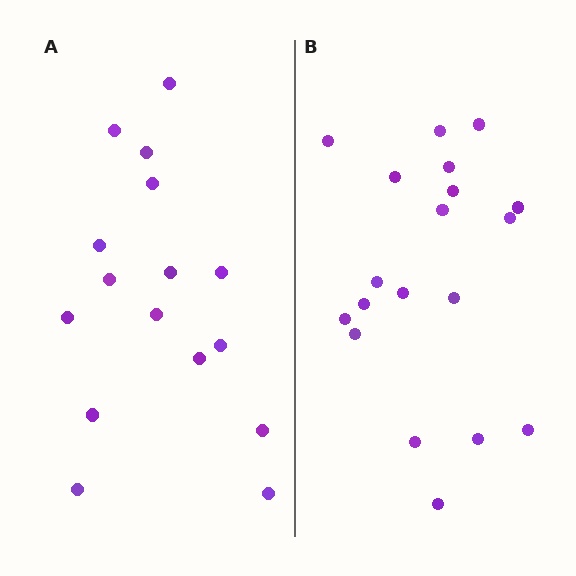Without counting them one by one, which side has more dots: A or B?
Region B (the right region) has more dots.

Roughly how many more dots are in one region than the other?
Region B has just a few more — roughly 2 or 3 more dots than region A.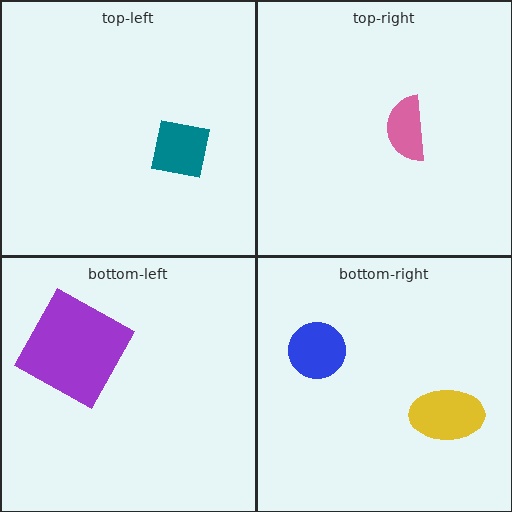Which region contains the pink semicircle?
The top-right region.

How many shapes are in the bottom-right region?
2.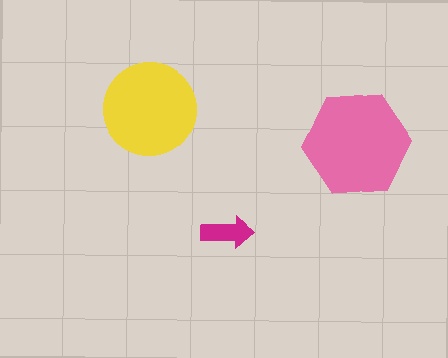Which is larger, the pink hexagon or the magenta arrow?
The pink hexagon.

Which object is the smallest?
The magenta arrow.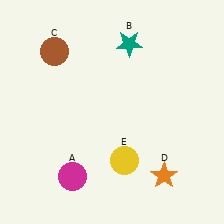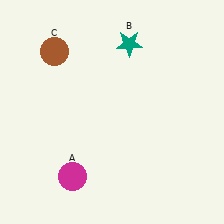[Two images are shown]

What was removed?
The orange star (D), the yellow circle (E) were removed in Image 2.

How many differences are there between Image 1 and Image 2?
There are 2 differences between the two images.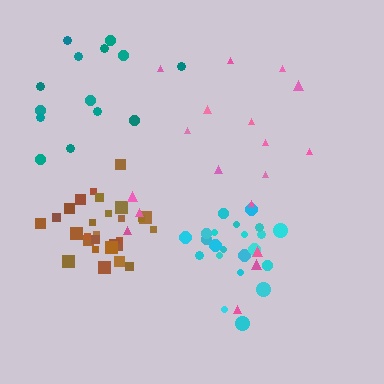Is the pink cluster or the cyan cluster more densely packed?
Cyan.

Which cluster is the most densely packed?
Brown.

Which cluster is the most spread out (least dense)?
Pink.